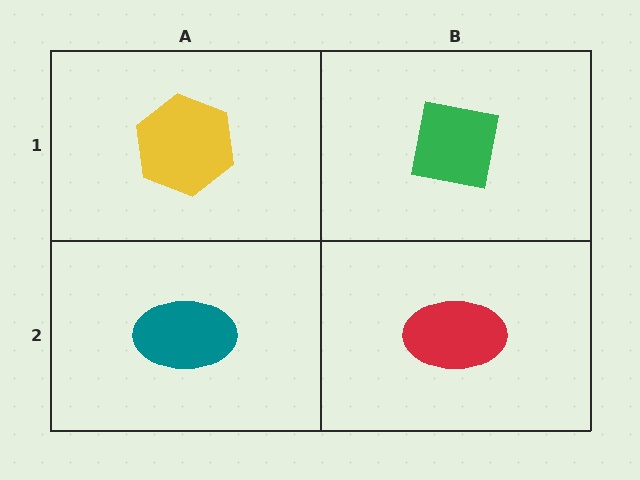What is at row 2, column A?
A teal ellipse.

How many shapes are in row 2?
2 shapes.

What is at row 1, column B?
A green square.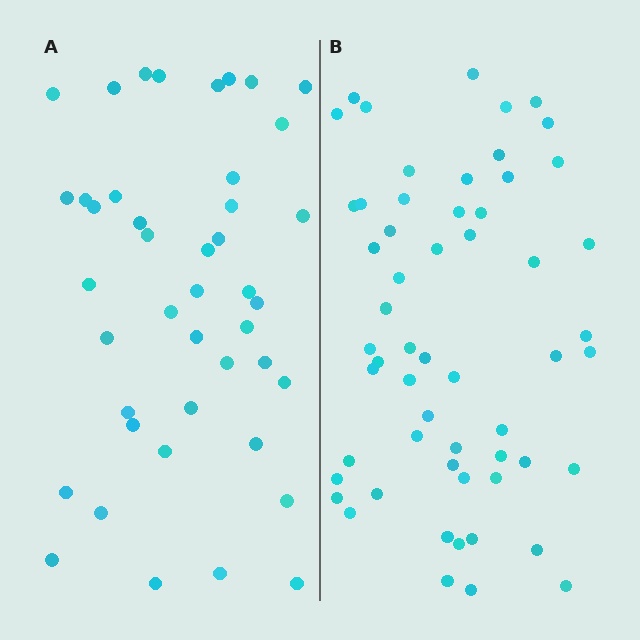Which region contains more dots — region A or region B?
Region B (the right region) has more dots.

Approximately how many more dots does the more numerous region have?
Region B has approximately 15 more dots than region A.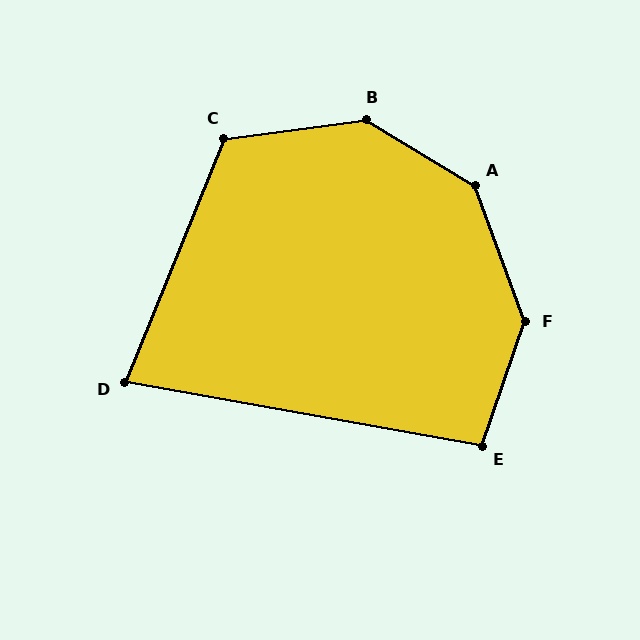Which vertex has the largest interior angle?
B, at approximately 142 degrees.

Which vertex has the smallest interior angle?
D, at approximately 78 degrees.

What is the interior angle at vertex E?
Approximately 99 degrees (obtuse).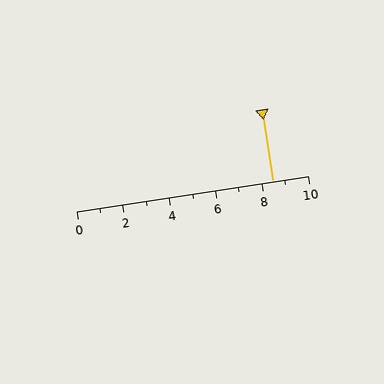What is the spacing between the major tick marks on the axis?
The major ticks are spaced 2 apart.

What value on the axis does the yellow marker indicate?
The marker indicates approximately 8.5.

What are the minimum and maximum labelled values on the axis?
The axis runs from 0 to 10.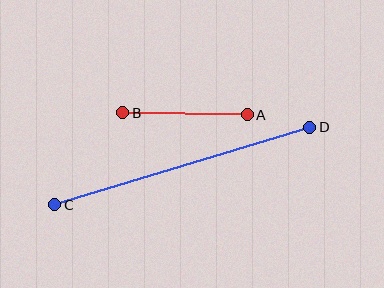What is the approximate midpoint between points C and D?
The midpoint is at approximately (182, 166) pixels.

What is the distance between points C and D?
The distance is approximately 266 pixels.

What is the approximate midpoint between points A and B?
The midpoint is at approximately (185, 114) pixels.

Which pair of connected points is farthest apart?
Points C and D are farthest apart.